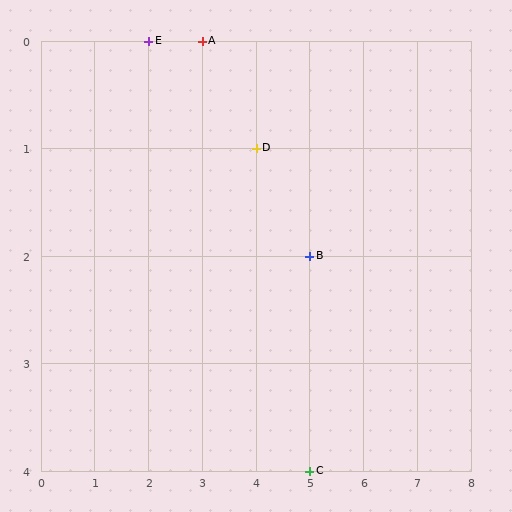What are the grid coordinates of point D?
Point D is at grid coordinates (4, 1).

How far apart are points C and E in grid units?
Points C and E are 3 columns and 4 rows apart (about 5.0 grid units diagonally).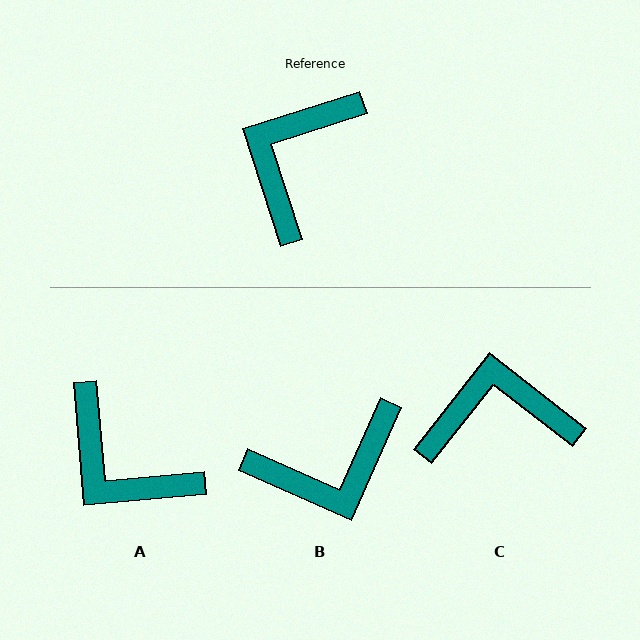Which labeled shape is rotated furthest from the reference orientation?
B, about 138 degrees away.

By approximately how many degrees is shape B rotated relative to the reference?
Approximately 138 degrees counter-clockwise.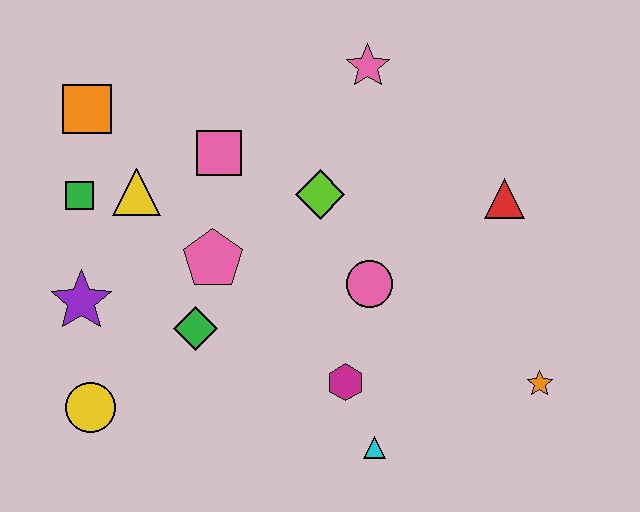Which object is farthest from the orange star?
The orange square is farthest from the orange star.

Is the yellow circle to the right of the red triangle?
No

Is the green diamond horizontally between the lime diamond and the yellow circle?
Yes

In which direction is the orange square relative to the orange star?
The orange square is to the left of the orange star.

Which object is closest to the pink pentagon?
The green diamond is closest to the pink pentagon.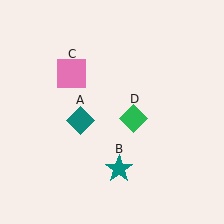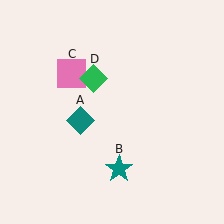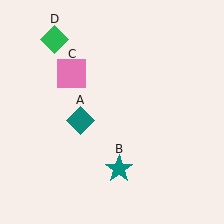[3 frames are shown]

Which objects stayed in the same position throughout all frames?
Teal diamond (object A) and teal star (object B) and pink square (object C) remained stationary.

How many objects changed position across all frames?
1 object changed position: green diamond (object D).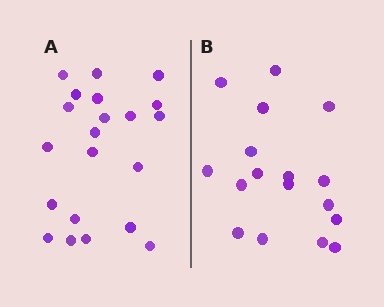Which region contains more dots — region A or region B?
Region A (the left region) has more dots.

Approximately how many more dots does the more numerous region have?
Region A has about 4 more dots than region B.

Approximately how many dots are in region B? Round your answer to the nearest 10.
About 20 dots. (The exact count is 17, which rounds to 20.)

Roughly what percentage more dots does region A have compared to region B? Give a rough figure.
About 25% more.